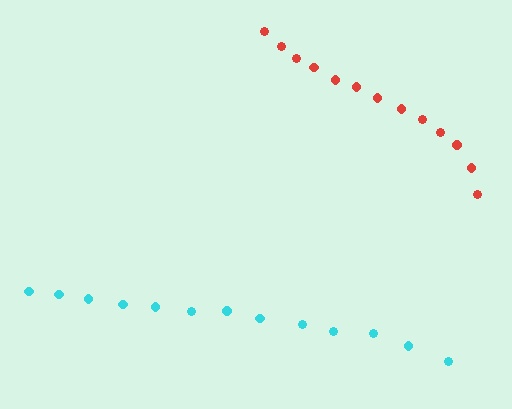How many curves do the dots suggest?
There are 2 distinct paths.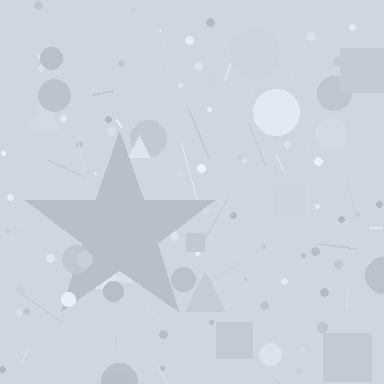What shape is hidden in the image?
A star is hidden in the image.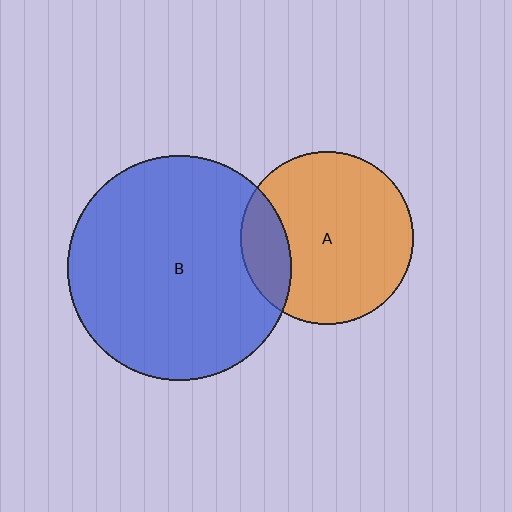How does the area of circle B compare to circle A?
Approximately 1.7 times.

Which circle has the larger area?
Circle B (blue).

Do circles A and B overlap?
Yes.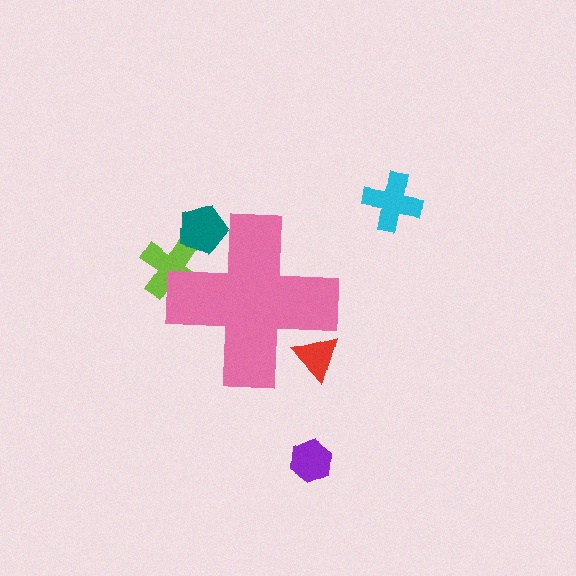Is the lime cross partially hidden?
Yes, the lime cross is partially hidden behind the pink cross.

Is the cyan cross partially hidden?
No, the cyan cross is fully visible.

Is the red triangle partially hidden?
Yes, the red triangle is partially hidden behind the pink cross.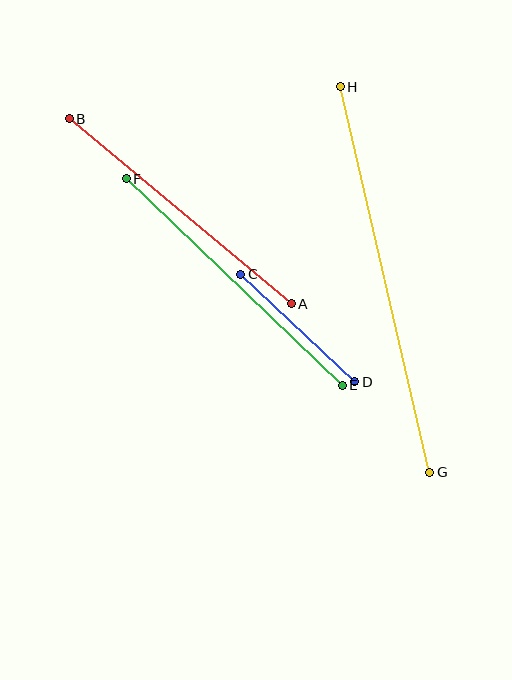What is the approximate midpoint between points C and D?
The midpoint is at approximately (298, 328) pixels.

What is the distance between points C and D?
The distance is approximately 156 pixels.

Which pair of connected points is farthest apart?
Points G and H are farthest apart.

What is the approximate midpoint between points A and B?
The midpoint is at approximately (180, 211) pixels.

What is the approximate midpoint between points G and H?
The midpoint is at approximately (385, 280) pixels.